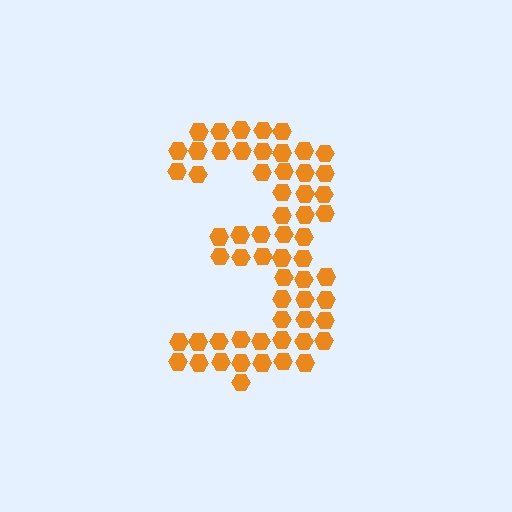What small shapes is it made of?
It is made of small hexagons.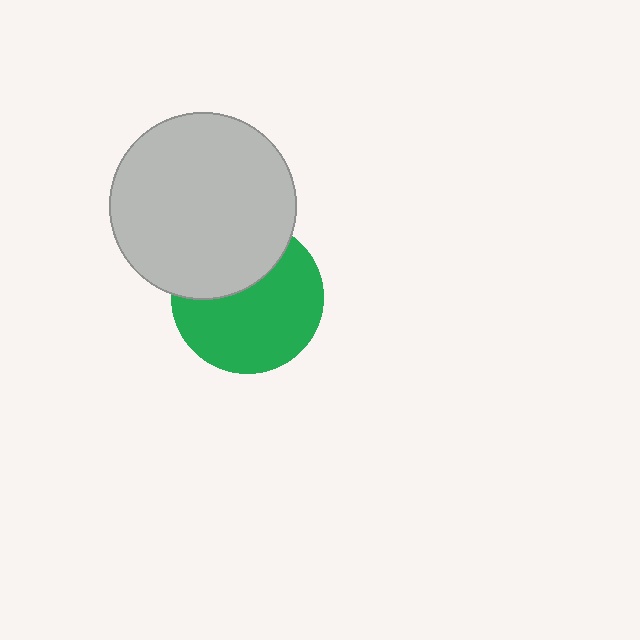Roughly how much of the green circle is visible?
About half of it is visible (roughly 65%).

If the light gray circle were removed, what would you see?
You would see the complete green circle.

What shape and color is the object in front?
The object in front is a light gray circle.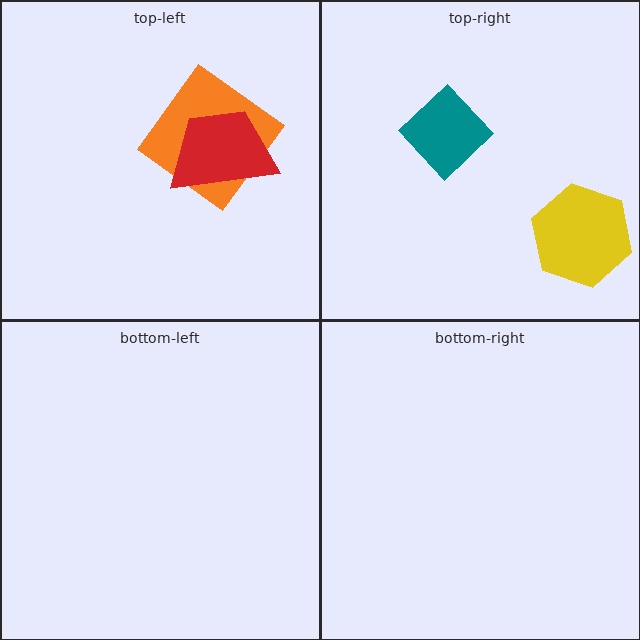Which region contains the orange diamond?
The top-left region.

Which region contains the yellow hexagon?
The top-right region.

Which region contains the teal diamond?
The top-right region.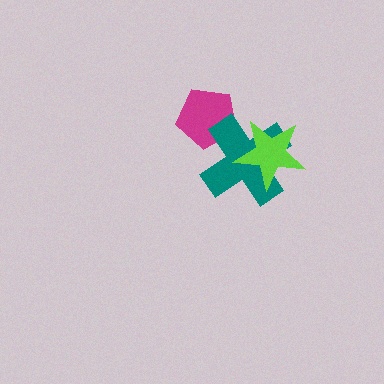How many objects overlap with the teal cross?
2 objects overlap with the teal cross.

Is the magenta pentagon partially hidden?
Yes, it is partially covered by another shape.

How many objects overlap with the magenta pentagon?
1 object overlaps with the magenta pentagon.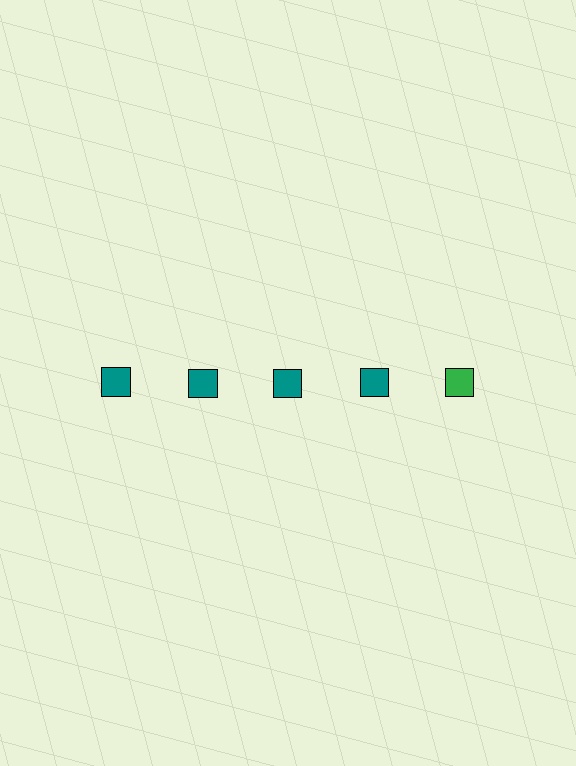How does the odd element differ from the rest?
It has a different color: green instead of teal.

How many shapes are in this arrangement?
There are 5 shapes arranged in a grid pattern.